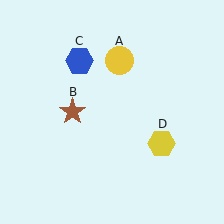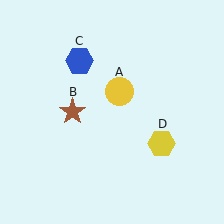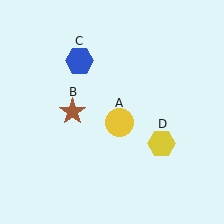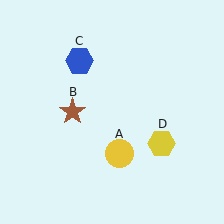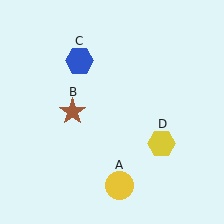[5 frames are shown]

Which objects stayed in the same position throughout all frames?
Brown star (object B) and blue hexagon (object C) and yellow hexagon (object D) remained stationary.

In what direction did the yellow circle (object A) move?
The yellow circle (object A) moved down.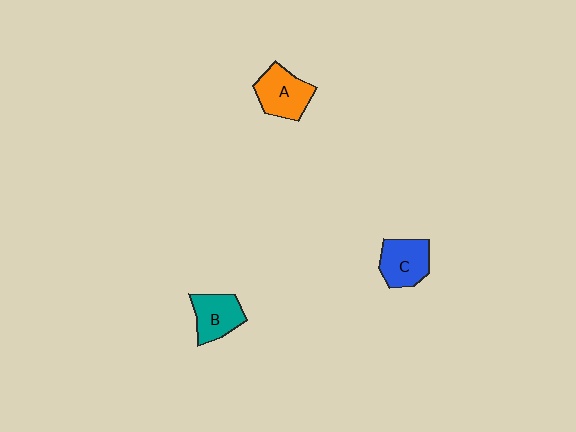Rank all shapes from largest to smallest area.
From largest to smallest: A (orange), C (blue), B (teal).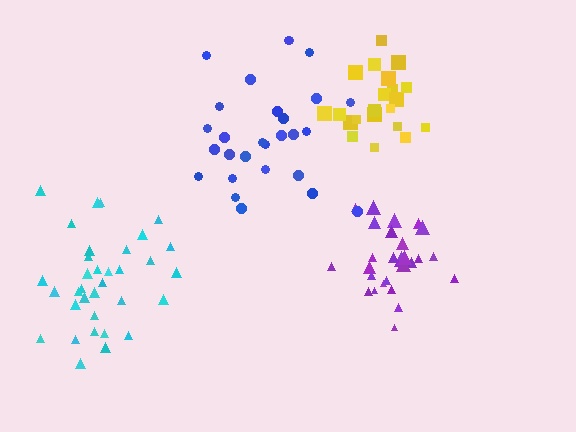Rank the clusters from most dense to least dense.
purple, yellow, cyan, blue.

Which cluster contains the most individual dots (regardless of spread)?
Cyan (34).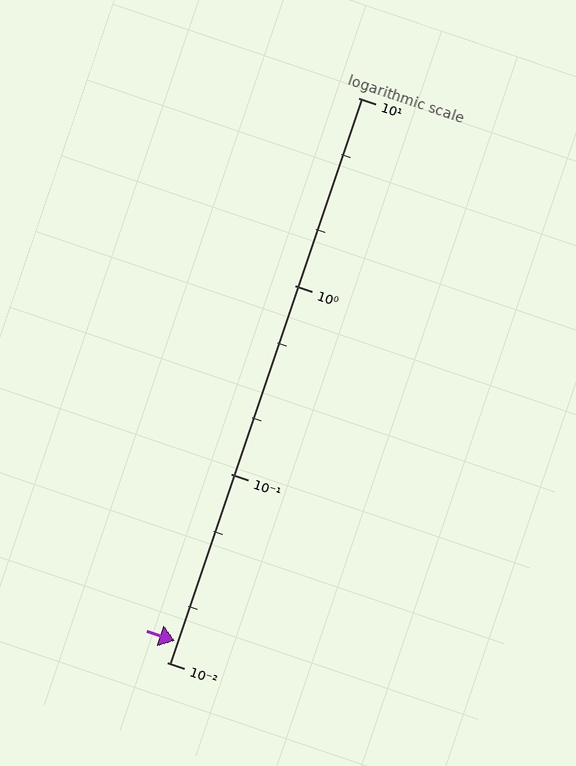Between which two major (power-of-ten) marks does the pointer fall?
The pointer is between 0.01 and 0.1.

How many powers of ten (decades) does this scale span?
The scale spans 3 decades, from 0.01 to 10.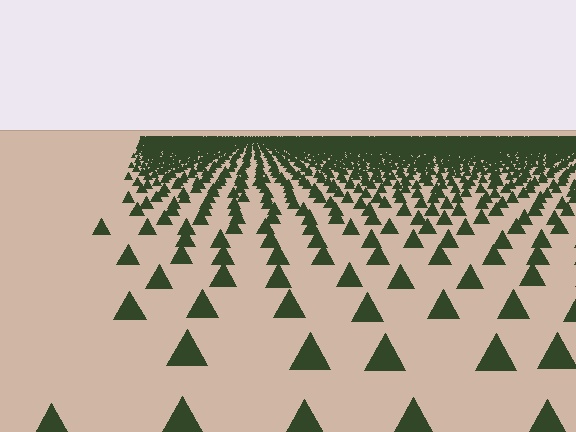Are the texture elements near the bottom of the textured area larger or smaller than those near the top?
Larger. Near the bottom, elements are closer to the viewer and appear at a bigger on-screen size.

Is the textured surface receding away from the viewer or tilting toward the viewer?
The surface is receding away from the viewer. Texture elements get smaller and denser toward the top.